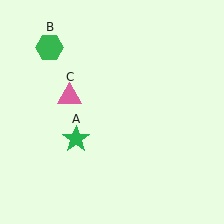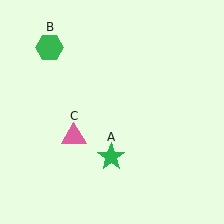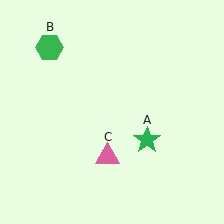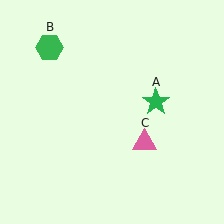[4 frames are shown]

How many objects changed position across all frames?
2 objects changed position: green star (object A), pink triangle (object C).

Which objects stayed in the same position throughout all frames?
Green hexagon (object B) remained stationary.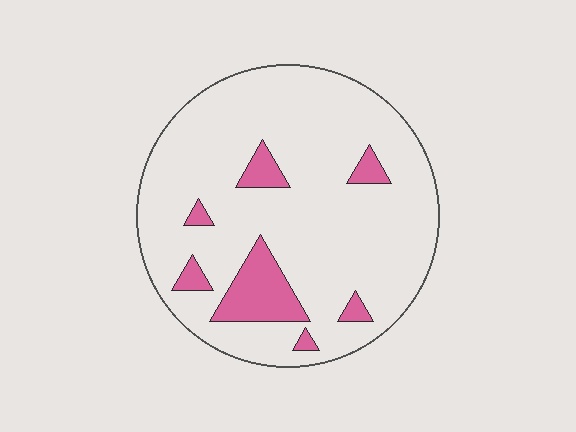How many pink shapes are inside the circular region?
7.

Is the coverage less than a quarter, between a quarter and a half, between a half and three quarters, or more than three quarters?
Less than a quarter.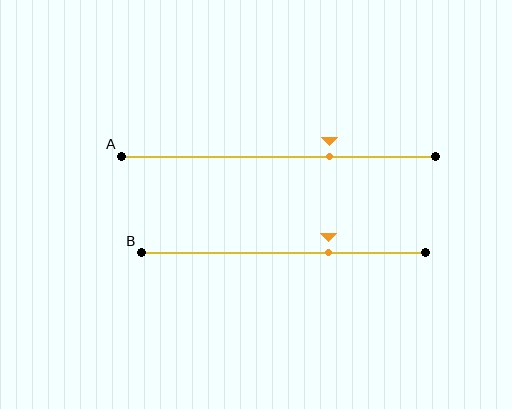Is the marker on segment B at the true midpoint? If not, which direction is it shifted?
No, the marker on segment B is shifted to the right by about 16% of the segment length.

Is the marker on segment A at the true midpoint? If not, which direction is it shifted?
No, the marker on segment A is shifted to the right by about 16% of the segment length.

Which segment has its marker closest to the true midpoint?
Segment B has its marker closest to the true midpoint.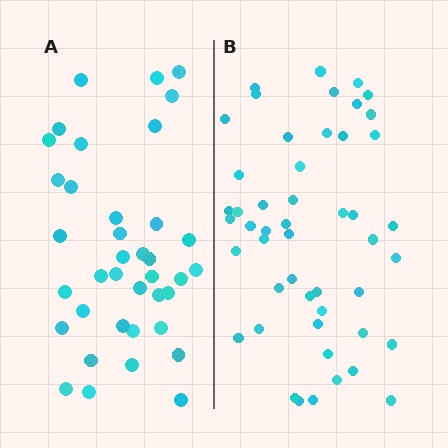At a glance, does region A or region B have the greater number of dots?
Region B (the right region) has more dots.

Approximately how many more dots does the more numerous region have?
Region B has roughly 12 or so more dots than region A.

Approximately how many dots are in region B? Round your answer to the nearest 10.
About 50 dots. (The exact count is 49, which rounds to 50.)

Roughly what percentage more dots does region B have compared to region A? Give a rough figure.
About 30% more.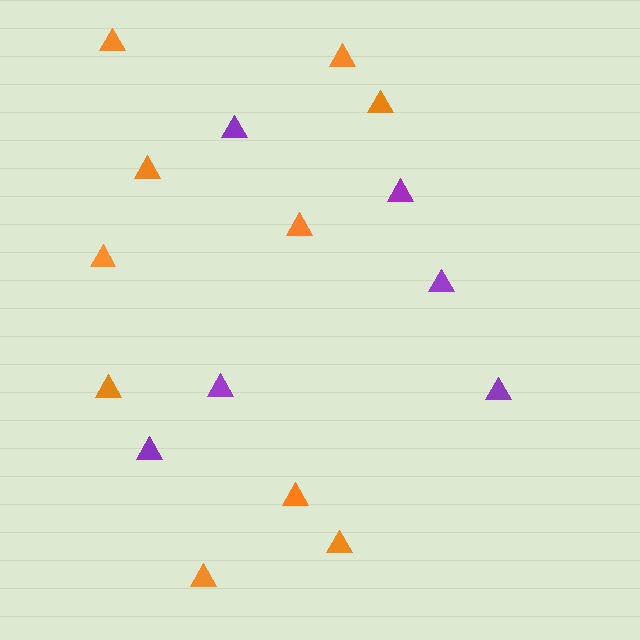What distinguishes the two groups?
There are 2 groups: one group of orange triangles (10) and one group of purple triangles (6).